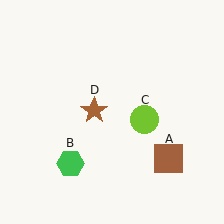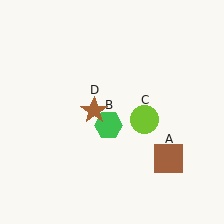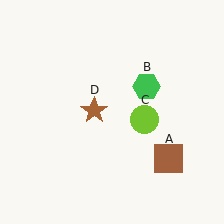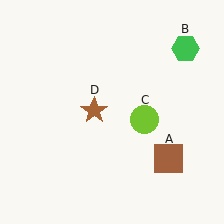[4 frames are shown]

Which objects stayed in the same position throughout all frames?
Brown square (object A) and lime circle (object C) and brown star (object D) remained stationary.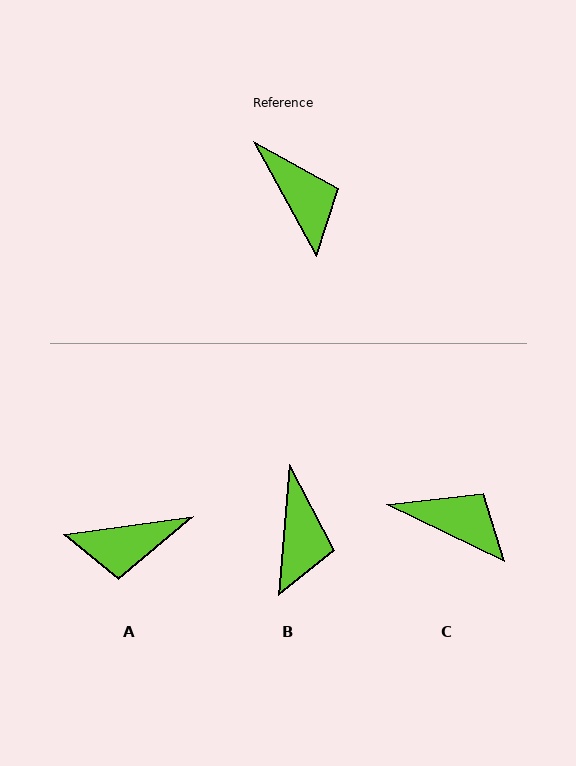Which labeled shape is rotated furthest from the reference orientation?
A, about 111 degrees away.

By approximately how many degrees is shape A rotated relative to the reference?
Approximately 111 degrees clockwise.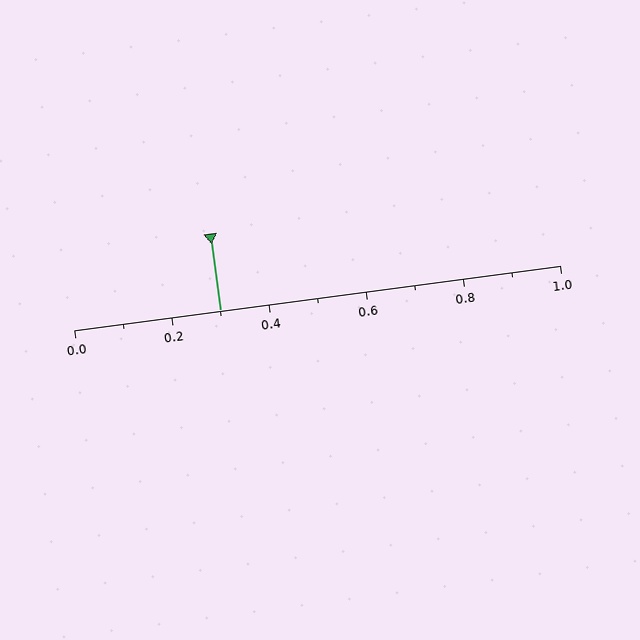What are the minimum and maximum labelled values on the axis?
The axis runs from 0.0 to 1.0.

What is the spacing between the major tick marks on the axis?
The major ticks are spaced 0.2 apart.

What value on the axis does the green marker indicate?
The marker indicates approximately 0.3.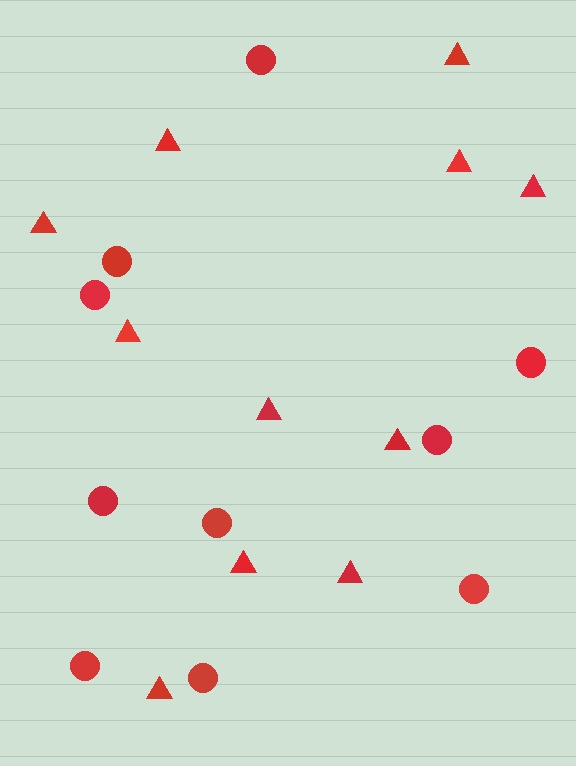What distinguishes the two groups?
There are 2 groups: one group of triangles (11) and one group of circles (10).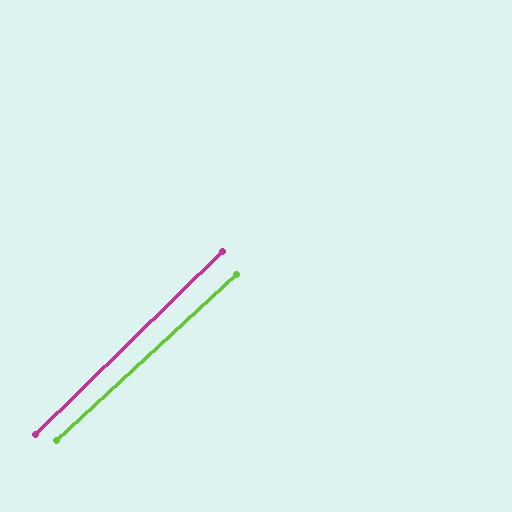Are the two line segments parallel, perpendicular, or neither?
Parallel — their directions differ by only 1.6°.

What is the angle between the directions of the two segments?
Approximately 2 degrees.